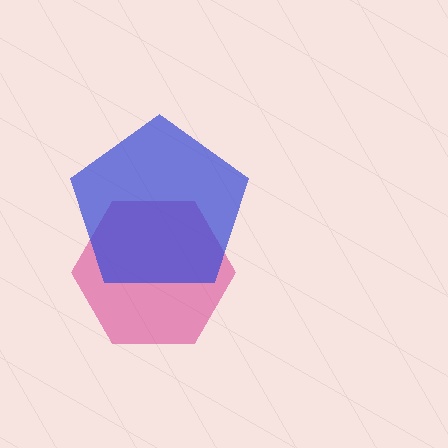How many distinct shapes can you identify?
There are 2 distinct shapes: a magenta hexagon, a blue pentagon.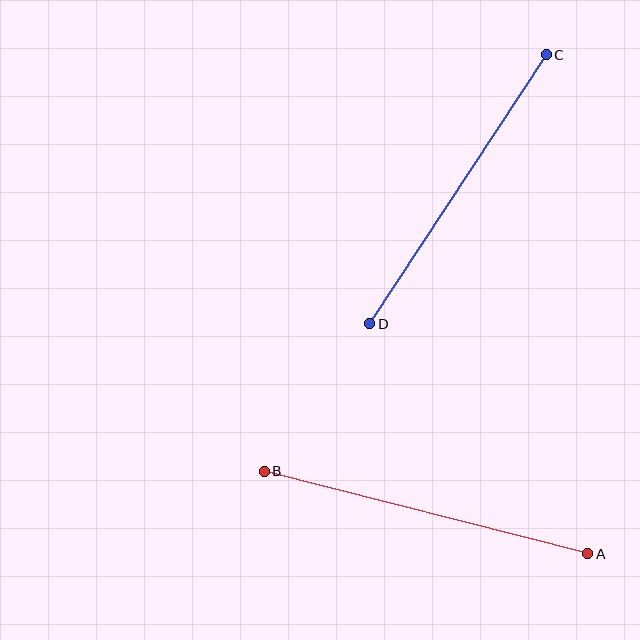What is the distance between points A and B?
The distance is approximately 334 pixels.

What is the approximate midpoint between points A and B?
The midpoint is at approximately (426, 512) pixels.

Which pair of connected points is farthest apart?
Points A and B are farthest apart.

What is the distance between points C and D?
The distance is approximately 322 pixels.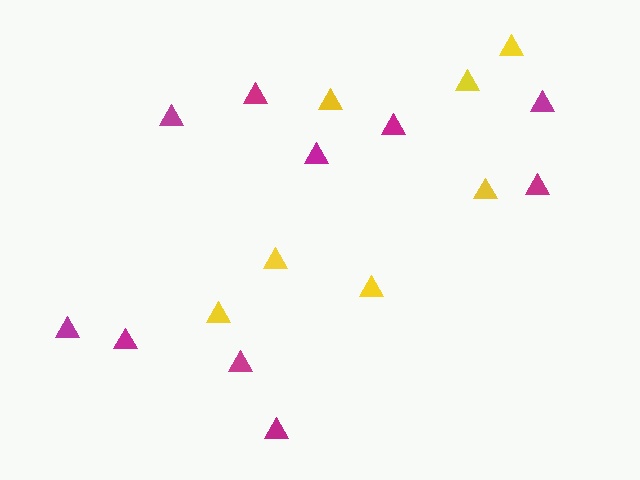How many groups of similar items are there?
There are 2 groups: one group of magenta triangles (10) and one group of yellow triangles (7).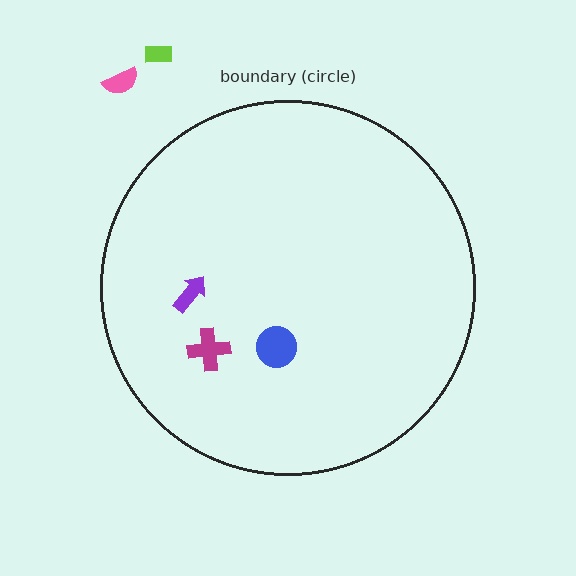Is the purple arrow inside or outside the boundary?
Inside.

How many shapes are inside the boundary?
3 inside, 2 outside.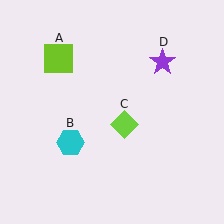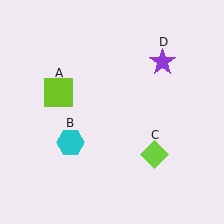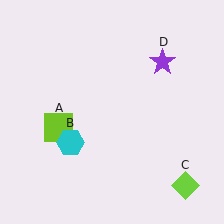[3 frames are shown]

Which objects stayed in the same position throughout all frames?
Cyan hexagon (object B) and purple star (object D) remained stationary.